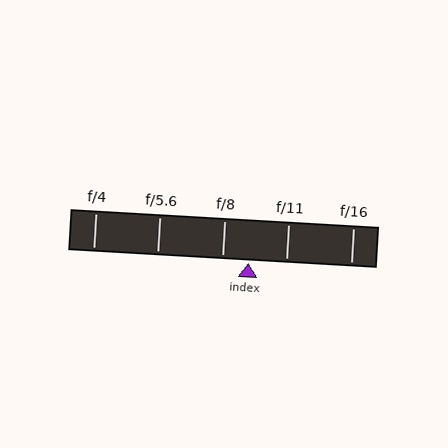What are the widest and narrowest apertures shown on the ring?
The widest aperture shown is f/4 and the narrowest is f/16.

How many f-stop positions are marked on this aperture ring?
There are 5 f-stop positions marked.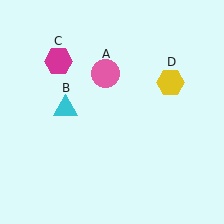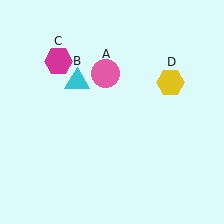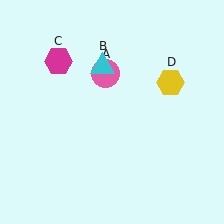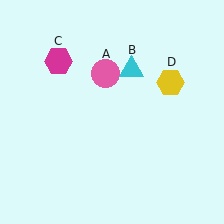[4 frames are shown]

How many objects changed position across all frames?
1 object changed position: cyan triangle (object B).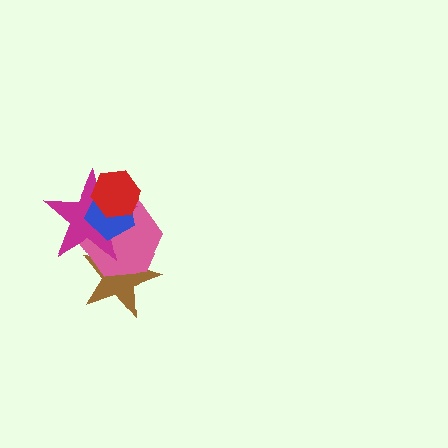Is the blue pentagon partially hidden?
Yes, it is partially covered by another shape.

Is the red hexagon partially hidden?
No, no other shape covers it.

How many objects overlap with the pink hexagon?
4 objects overlap with the pink hexagon.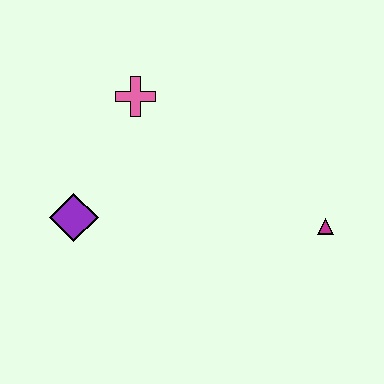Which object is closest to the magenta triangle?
The pink cross is closest to the magenta triangle.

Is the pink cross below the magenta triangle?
No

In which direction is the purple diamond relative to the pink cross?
The purple diamond is below the pink cross.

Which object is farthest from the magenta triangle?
The purple diamond is farthest from the magenta triangle.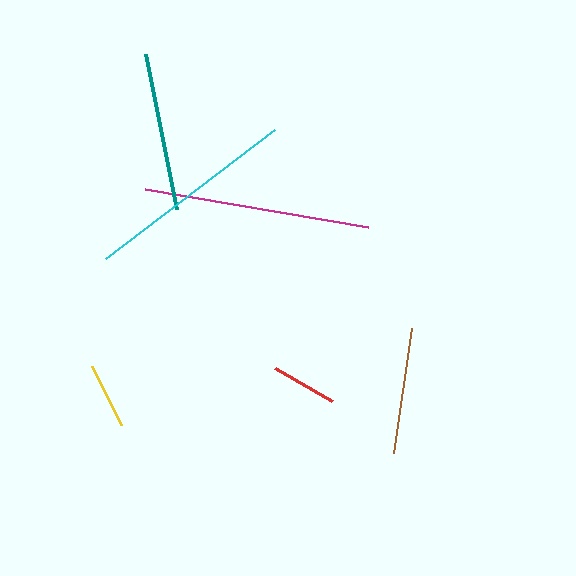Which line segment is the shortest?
The yellow line is the shortest at approximately 66 pixels.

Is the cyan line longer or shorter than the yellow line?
The cyan line is longer than the yellow line.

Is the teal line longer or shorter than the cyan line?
The cyan line is longer than the teal line.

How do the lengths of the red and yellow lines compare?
The red and yellow lines are approximately the same length.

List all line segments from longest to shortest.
From longest to shortest: magenta, cyan, teal, brown, red, yellow.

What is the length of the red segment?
The red segment is approximately 67 pixels long.